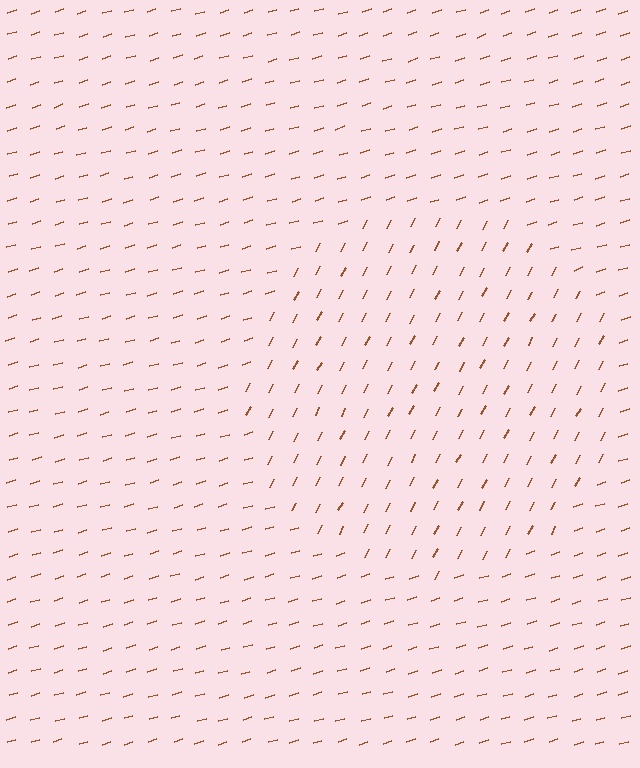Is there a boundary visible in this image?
Yes, there is a texture boundary formed by a change in line orientation.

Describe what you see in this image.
The image is filled with small brown line segments. A circle region in the image has lines oriented differently from the surrounding lines, creating a visible texture boundary.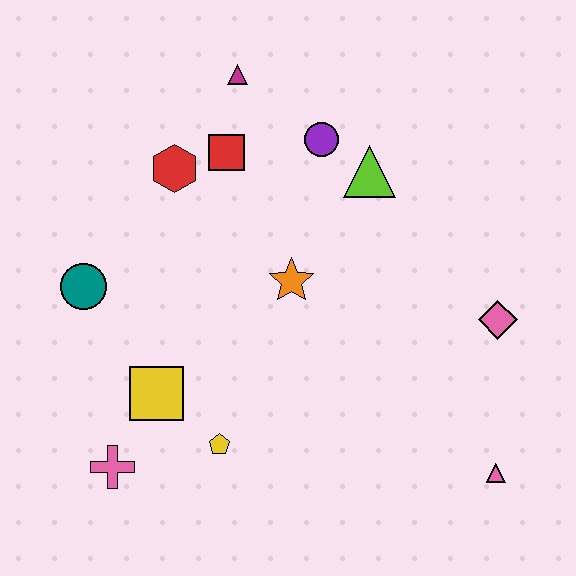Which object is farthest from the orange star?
The pink triangle is farthest from the orange star.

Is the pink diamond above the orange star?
No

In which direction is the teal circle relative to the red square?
The teal circle is to the left of the red square.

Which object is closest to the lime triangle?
The purple circle is closest to the lime triangle.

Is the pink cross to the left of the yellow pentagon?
Yes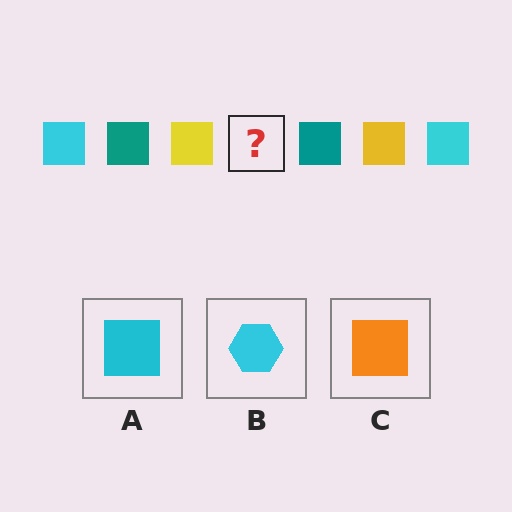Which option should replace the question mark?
Option A.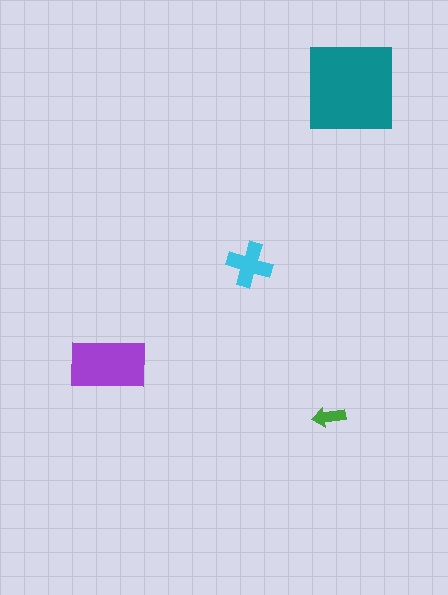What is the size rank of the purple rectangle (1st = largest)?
2nd.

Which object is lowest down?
The green arrow is bottommost.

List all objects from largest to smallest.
The teal square, the purple rectangle, the cyan cross, the green arrow.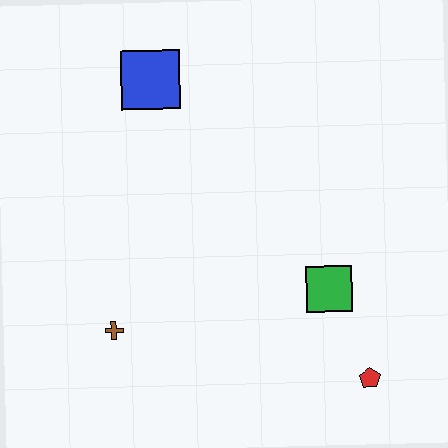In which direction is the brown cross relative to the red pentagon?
The brown cross is to the left of the red pentagon.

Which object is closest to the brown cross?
The green square is closest to the brown cross.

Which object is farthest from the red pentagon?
The blue square is farthest from the red pentagon.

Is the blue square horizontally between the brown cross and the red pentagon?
Yes